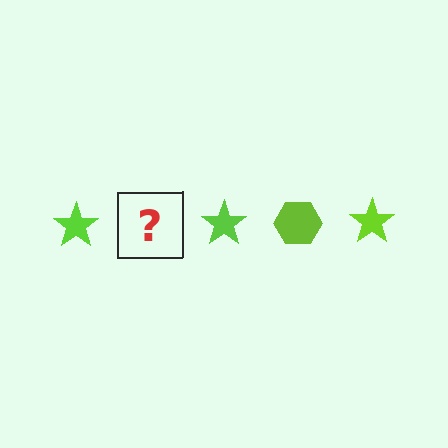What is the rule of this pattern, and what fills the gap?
The rule is that the pattern cycles through star, hexagon shapes in lime. The gap should be filled with a lime hexagon.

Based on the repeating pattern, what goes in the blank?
The blank should be a lime hexagon.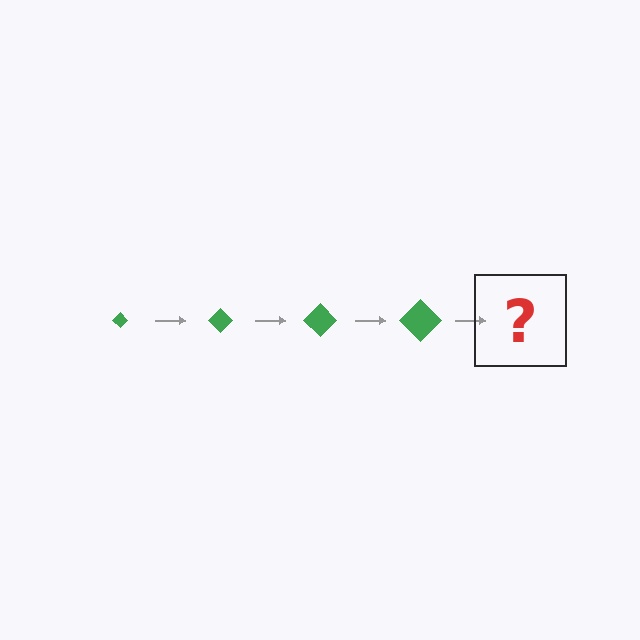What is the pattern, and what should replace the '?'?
The pattern is that the diamond gets progressively larger each step. The '?' should be a green diamond, larger than the previous one.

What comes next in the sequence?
The next element should be a green diamond, larger than the previous one.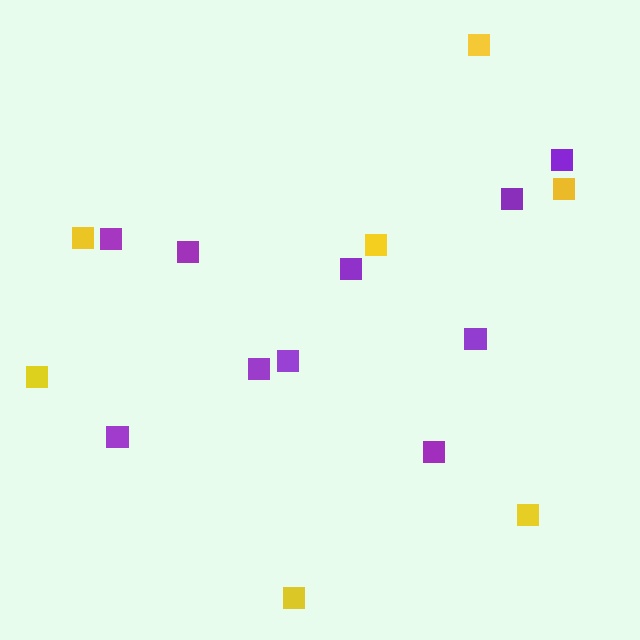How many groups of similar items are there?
There are 2 groups: one group of purple squares (10) and one group of yellow squares (7).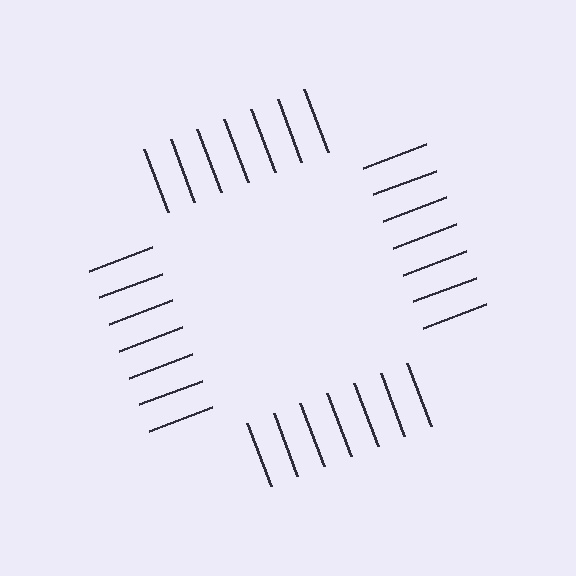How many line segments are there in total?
28 — 7 along each of the 4 edges.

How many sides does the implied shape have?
4 sides — the line-ends trace a square.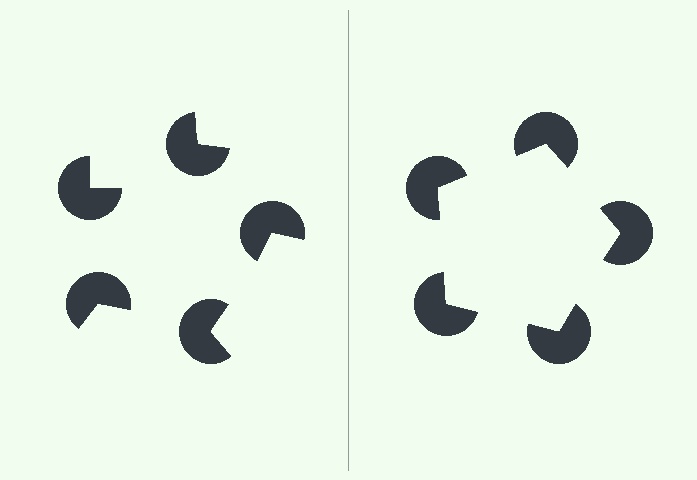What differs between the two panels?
The pac-man discs are positioned identically on both sides; only the wedge orientations differ. On the right they align to a pentagon; on the left they are misaligned.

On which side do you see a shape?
An illusory pentagon appears on the right side. On the left side the wedge cuts are rotated, so no coherent shape forms.